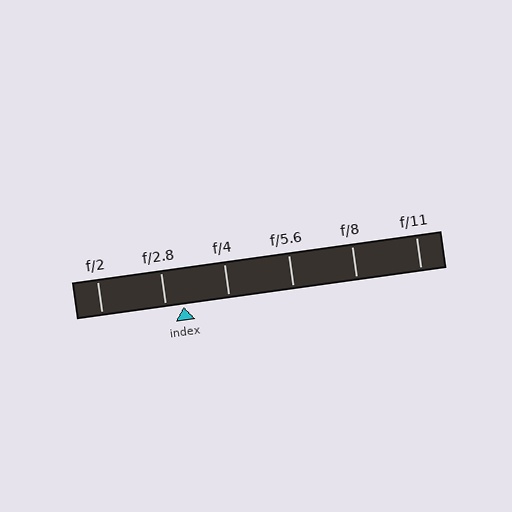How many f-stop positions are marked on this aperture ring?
There are 6 f-stop positions marked.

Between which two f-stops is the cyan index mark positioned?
The index mark is between f/2.8 and f/4.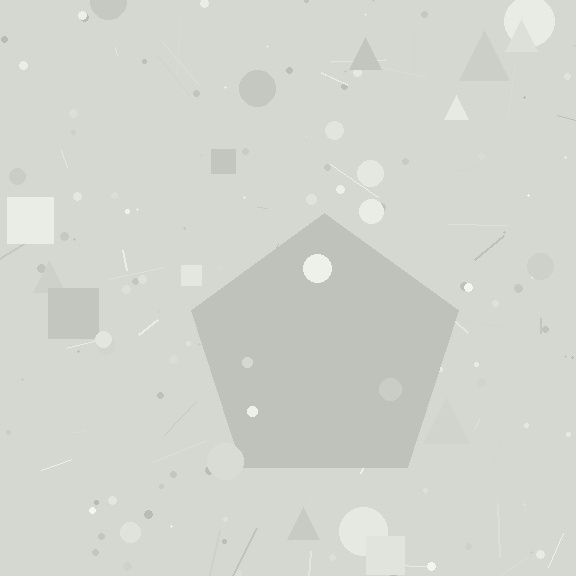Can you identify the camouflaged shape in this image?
The camouflaged shape is a pentagon.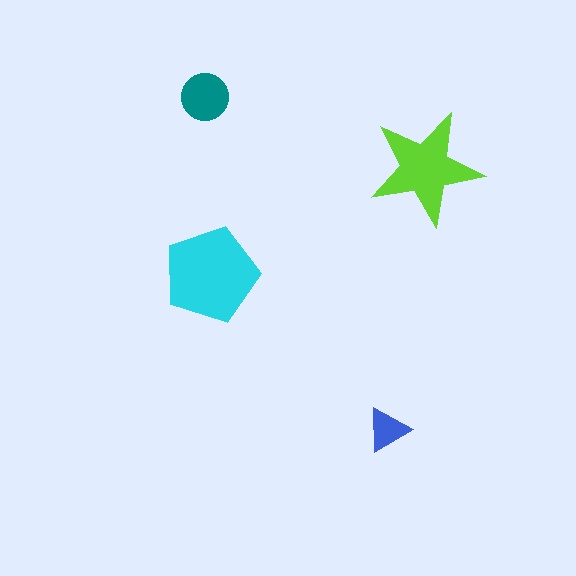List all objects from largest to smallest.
The cyan pentagon, the lime star, the teal circle, the blue triangle.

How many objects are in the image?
There are 4 objects in the image.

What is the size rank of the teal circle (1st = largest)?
3rd.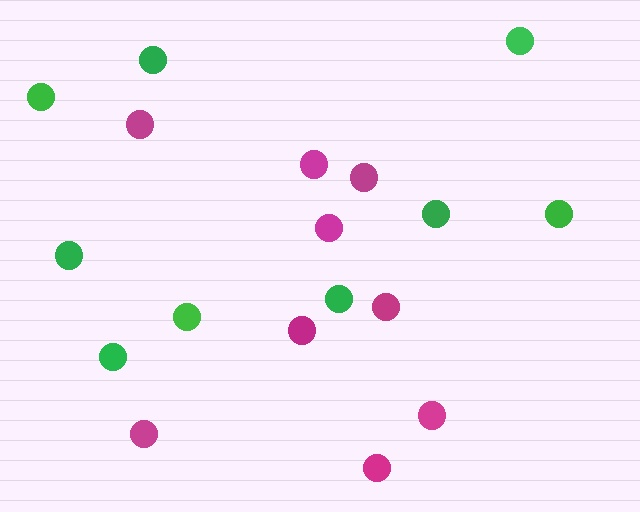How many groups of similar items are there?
There are 2 groups: one group of magenta circles (9) and one group of green circles (9).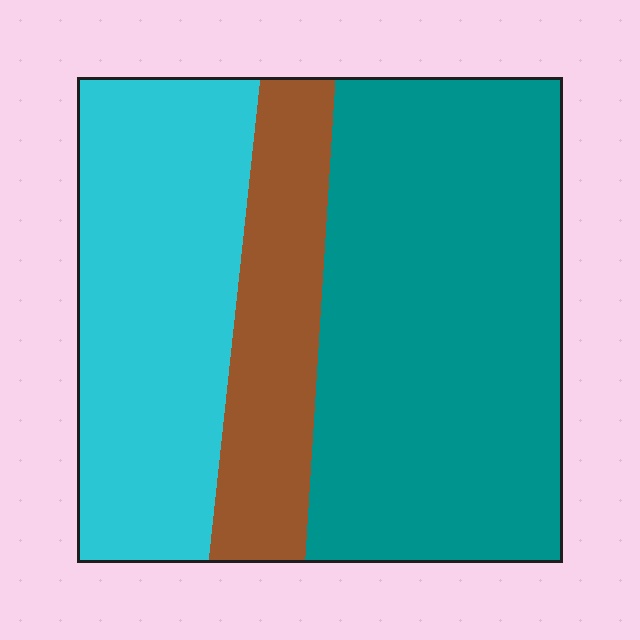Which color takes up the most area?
Teal, at roughly 50%.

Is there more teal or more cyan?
Teal.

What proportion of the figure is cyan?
Cyan takes up about one third (1/3) of the figure.